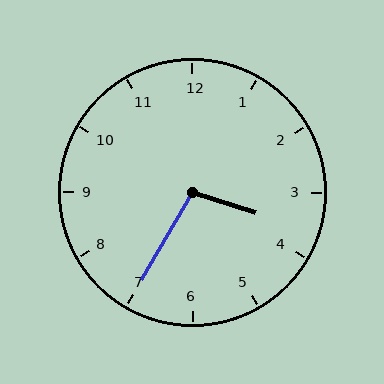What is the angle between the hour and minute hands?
Approximately 102 degrees.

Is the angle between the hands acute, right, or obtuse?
It is obtuse.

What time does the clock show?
3:35.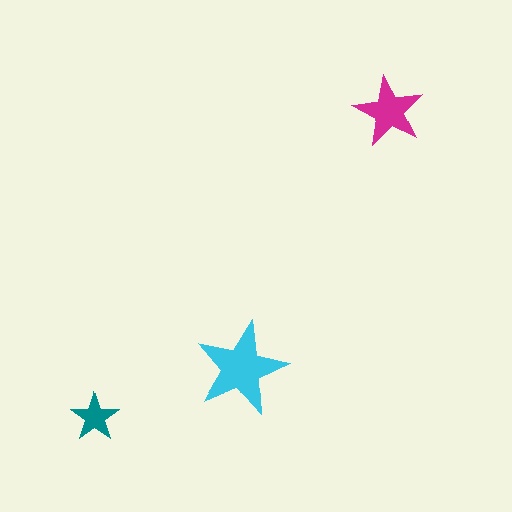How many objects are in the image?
There are 3 objects in the image.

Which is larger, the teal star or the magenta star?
The magenta one.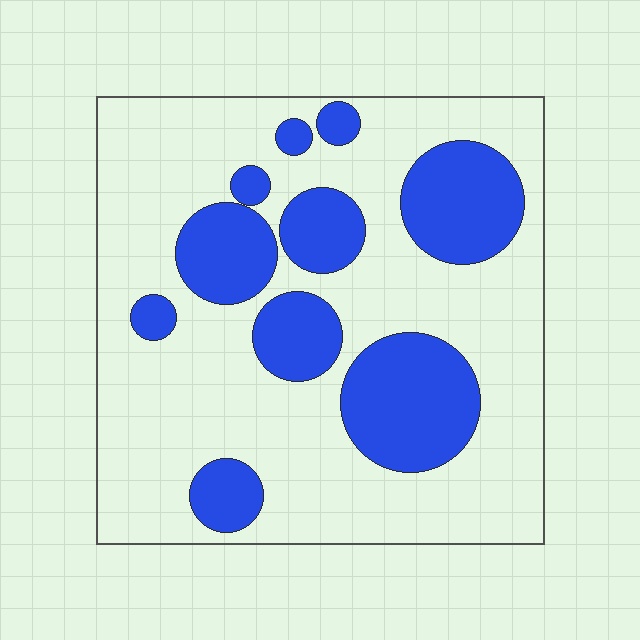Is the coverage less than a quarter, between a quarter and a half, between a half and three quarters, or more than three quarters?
Between a quarter and a half.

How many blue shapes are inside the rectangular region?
10.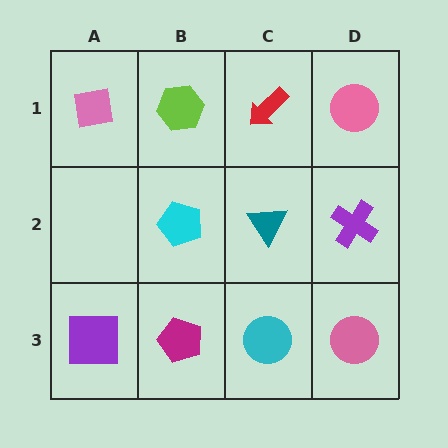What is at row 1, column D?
A pink circle.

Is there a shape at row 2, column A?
No, that cell is empty.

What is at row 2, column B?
A cyan pentagon.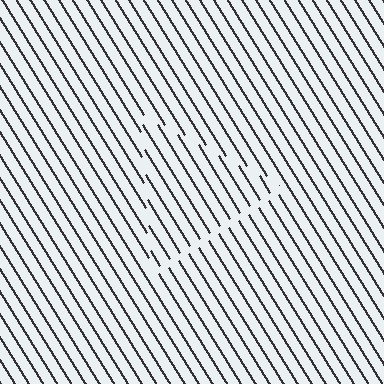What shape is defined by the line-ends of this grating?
An illusory triangle. The interior of the shape contains the same grating, shifted by half a period — the contour is defined by the phase discontinuity where line-ends from the inner and outer gratings abut.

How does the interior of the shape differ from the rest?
The interior of the shape contains the same grating, shifted by half a period — the contour is defined by the phase discontinuity where line-ends from the inner and outer gratings abut.